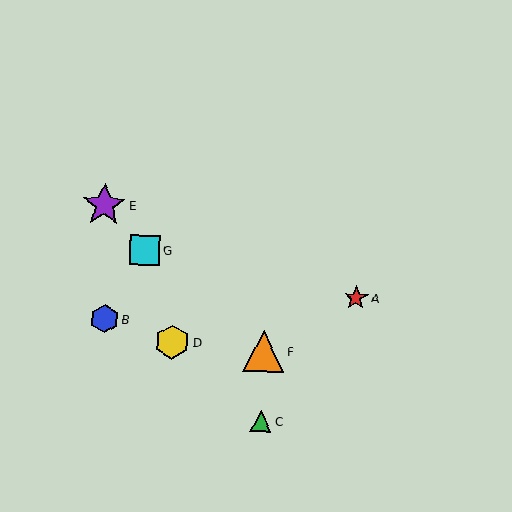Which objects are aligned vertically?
Objects C, F are aligned vertically.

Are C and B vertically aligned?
No, C is at x≈261 and B is at x≈105.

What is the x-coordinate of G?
Object G is at x≈144.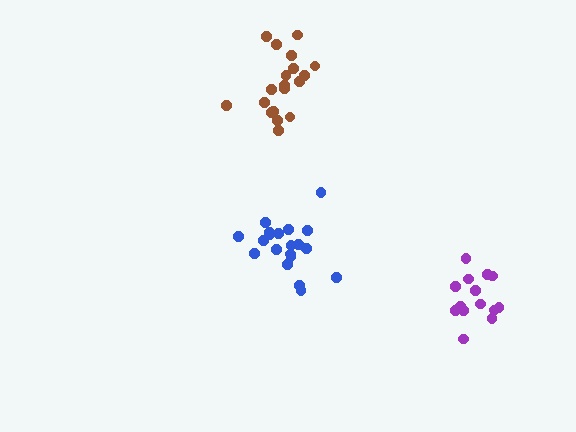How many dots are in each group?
Group 1: 14 dots, Group 2: 20 dots, Group 3: 19 dots (53 total).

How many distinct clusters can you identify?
There are 3 distinct clusters.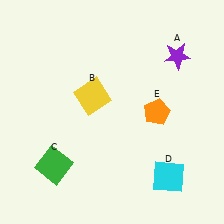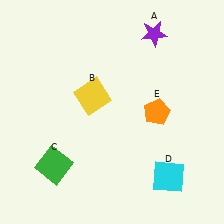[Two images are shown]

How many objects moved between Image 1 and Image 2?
1 object moved between the two images.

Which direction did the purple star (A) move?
The purple star (A) moved left.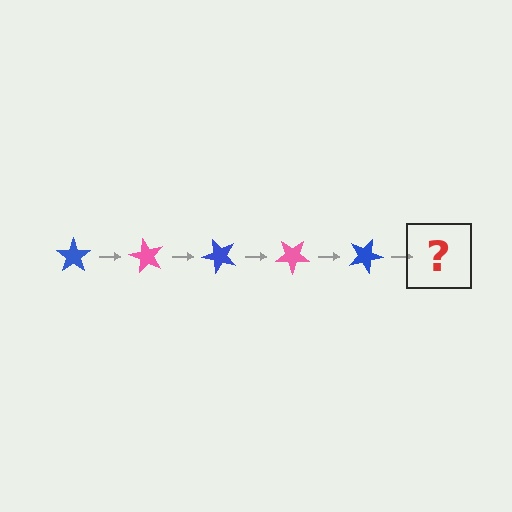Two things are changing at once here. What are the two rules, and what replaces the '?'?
The two rules are that it rotates 60 degrees each step and the color cycles through blue and pink. The '?' should be a pink star, rotated 300 degrees from the start.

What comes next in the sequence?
The next element should be a pink star, rotated 300 degrees from the start.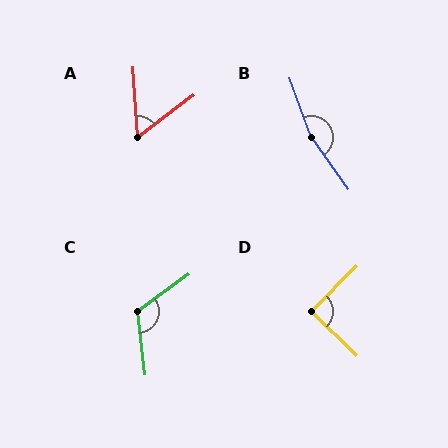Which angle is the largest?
B, at approximately 165 degrees.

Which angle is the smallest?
A, at approximately 56 degrees.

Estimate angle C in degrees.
Approximately 119 degrees.